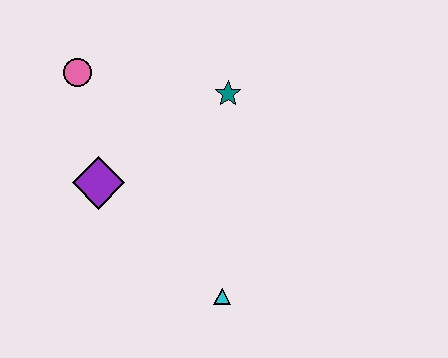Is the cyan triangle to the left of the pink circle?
No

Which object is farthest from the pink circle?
The cyan triangle is farthest from the pink circle.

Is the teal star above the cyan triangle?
Yes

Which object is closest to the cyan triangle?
The purple diamond is closest to the cyan triangle.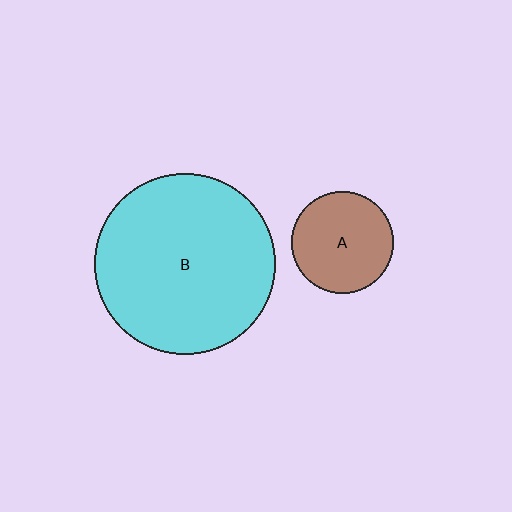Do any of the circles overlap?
No, none of the circles overlap.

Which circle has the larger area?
Circle B (cyan).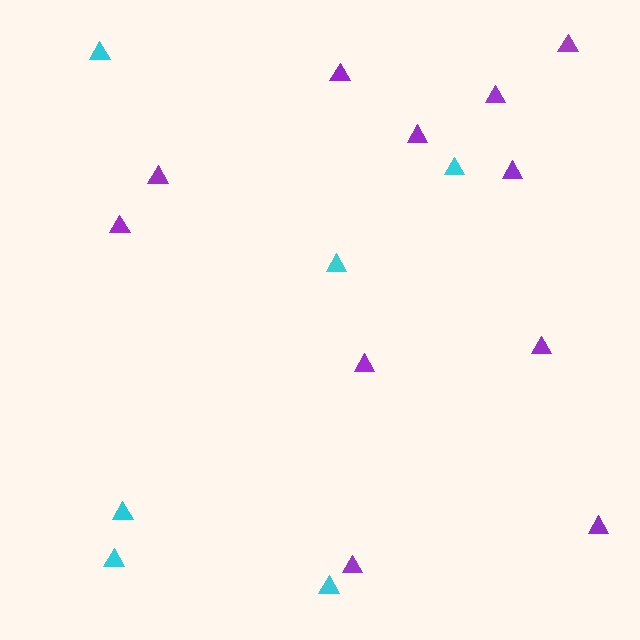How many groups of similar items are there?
There are 2 groups: one group of cyan triangles (6) and one group of purple triangles (11).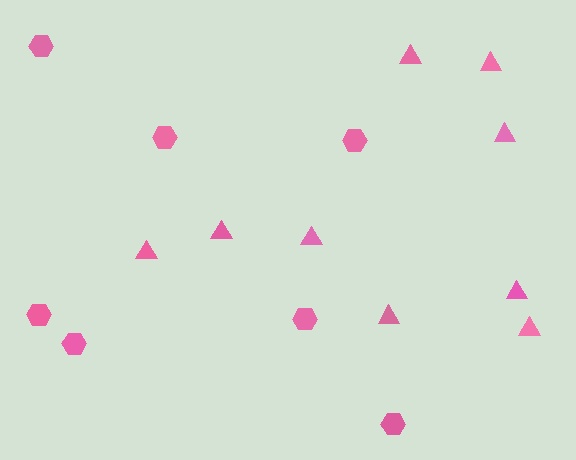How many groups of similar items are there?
There are 2 groups: one group of hexagons (7) and one group of triangles (9).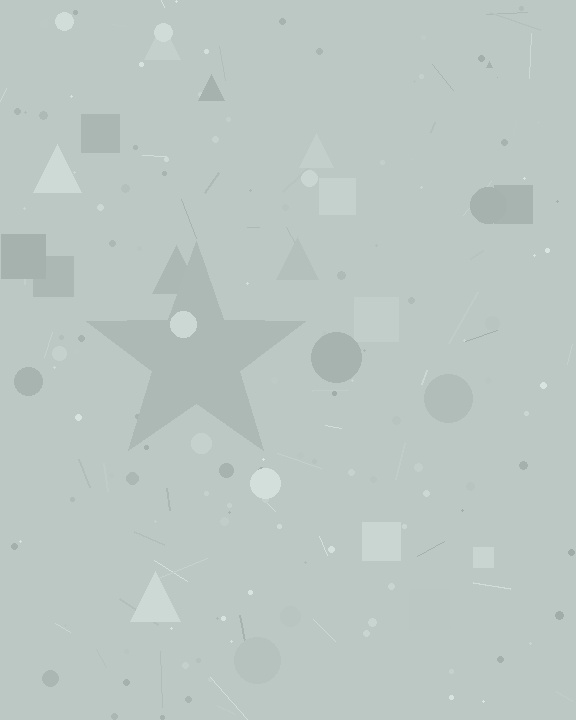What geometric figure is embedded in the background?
A star is embedded in the background.